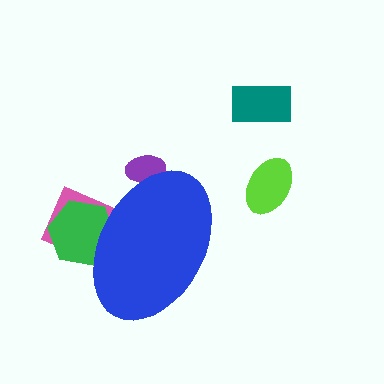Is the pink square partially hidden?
Yes, the pink square is partially hidden behind the blue ellipse.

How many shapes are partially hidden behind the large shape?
3 shapes are partially hidden.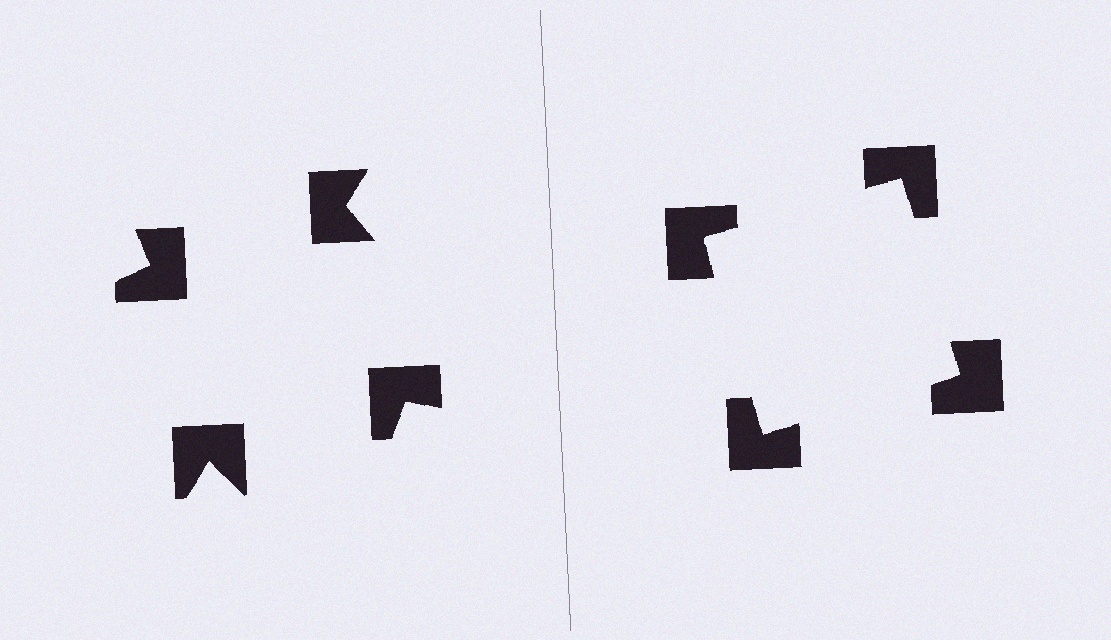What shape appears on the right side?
An illusory square.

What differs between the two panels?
The notched squares are positioned identically on both sides; only the wedge orientations differ. On the right they align to a square; on the left they are misaligned.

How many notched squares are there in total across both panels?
8 — 4 on each side.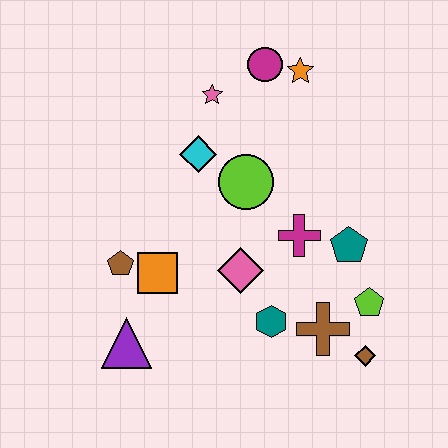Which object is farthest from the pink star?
The brown diamond is farthest from the pink star.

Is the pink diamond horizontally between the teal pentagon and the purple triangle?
Yes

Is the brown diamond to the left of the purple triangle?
No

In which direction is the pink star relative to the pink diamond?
The pink star is above the pink diamond.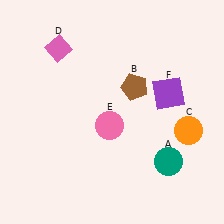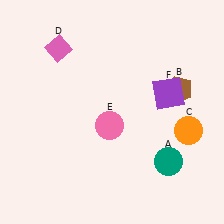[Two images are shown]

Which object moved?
The brown pentagon (B) moved right.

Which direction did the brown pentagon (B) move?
The brown pentagon (B) moved right.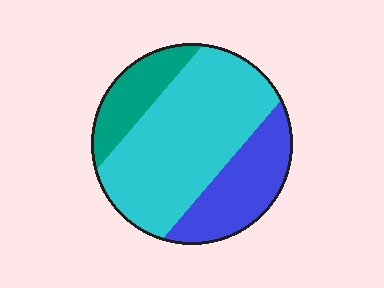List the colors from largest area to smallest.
From largest to smallest: cyan, blue, teal.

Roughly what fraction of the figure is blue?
Blue takes up about one quarter (1/4) of the figure.